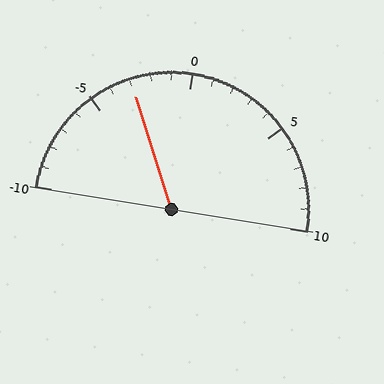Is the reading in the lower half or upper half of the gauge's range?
The reading is in the lower half of the range (-10 to 10).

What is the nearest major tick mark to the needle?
The nearest major tick mark is -5.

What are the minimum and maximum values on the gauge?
The gauge ranges from -10 to 10.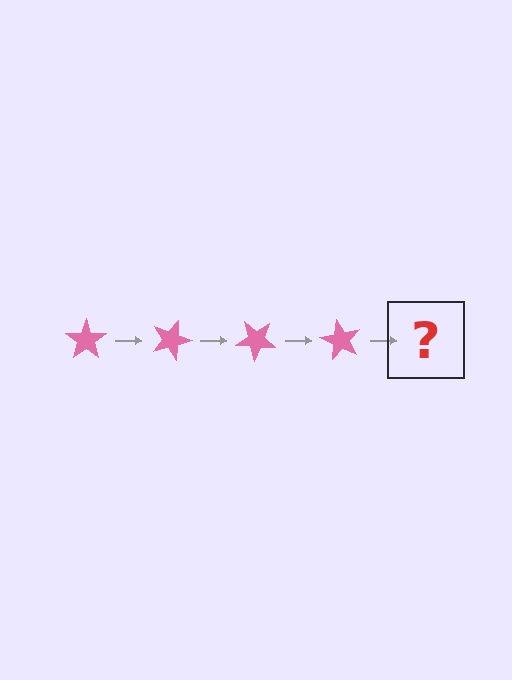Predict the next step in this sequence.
The next step is a pink star rotated 80 degrees.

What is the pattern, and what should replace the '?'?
The pattern is that the star rotates 20 degrees each step. The '?' should be a pink star rotated 80 degrees.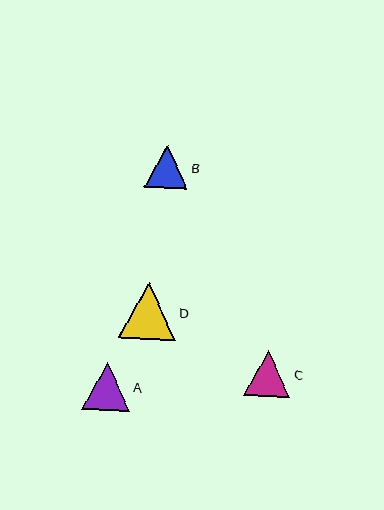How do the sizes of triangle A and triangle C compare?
Triangle A and triangle C are approximately the same size.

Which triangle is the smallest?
Triangle B is the smallest with a size of approximately 43 pixels.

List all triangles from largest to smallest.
From largest to smallest: D, A, C, B.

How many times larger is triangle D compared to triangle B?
Triangle D is approximately 1.3 times the size of triangle B.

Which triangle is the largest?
Triangle D is the largest with a size of approximately 57 pixels.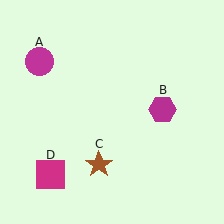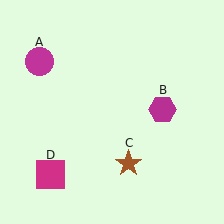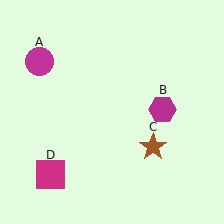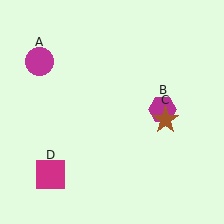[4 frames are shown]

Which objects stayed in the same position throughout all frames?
Magenta circle (object A) and magenta hexagon (object B) and magenta square (object D) remained stationary.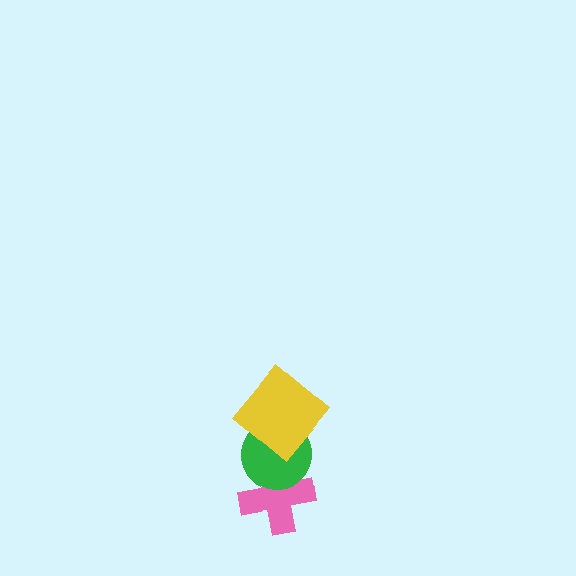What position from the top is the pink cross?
The pink cross is 3rd from the top.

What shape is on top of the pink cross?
The green circle is on top of the pink cross.